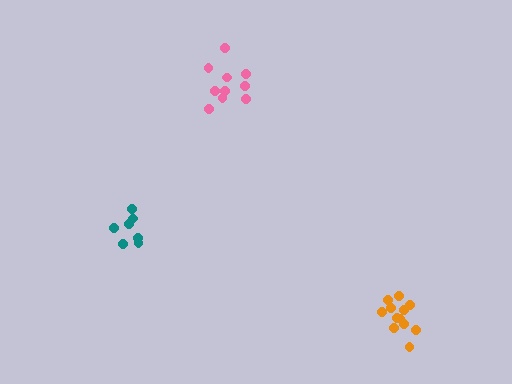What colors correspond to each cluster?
The clusters are colored: teal, pink, orange.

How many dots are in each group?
Group 1: 8 dots, Group 2: 10 dots, Group 3: 12 dots (30 total).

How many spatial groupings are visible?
There are 3 spatial groupings.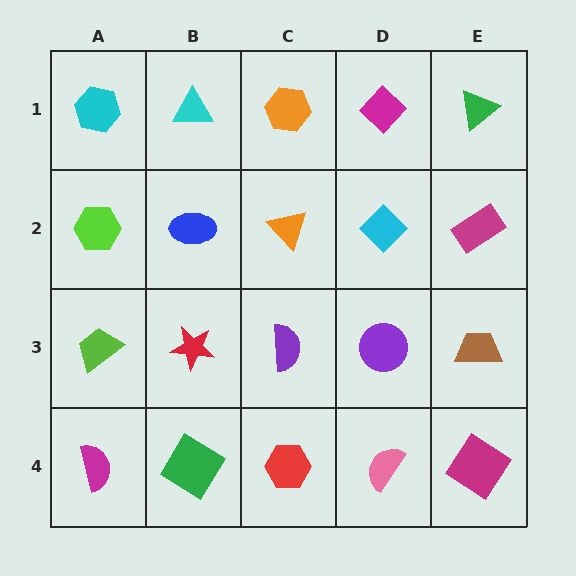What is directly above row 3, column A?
A lime hexagon.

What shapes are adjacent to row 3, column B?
A blue ellipse (row 2, column B), a green diamond (row 4, column B), a lime trapezoid (row 3, column A), a purple semicircle (row 3, column C).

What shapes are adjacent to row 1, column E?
A magenta rectangle (row 2, column E), a magenta diamond (row 1, column D).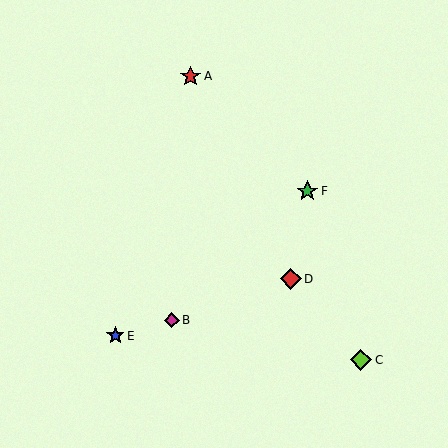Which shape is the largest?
The lime diamond (labeled C) is the largest.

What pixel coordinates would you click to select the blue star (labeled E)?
Click at (115, 336) to select the blue star E.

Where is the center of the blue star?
The center of the blue star is at (115, 336).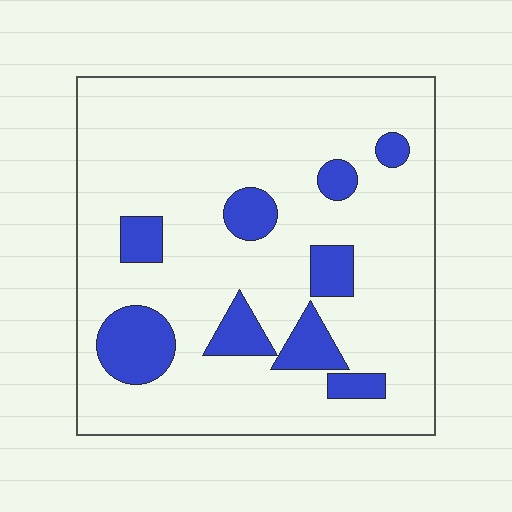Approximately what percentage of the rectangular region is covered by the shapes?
Approximately 15%.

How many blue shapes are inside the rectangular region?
9.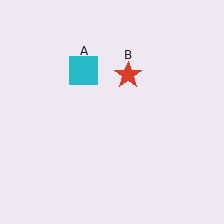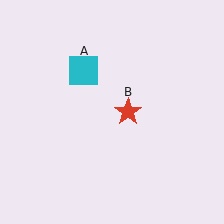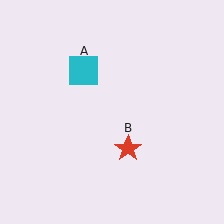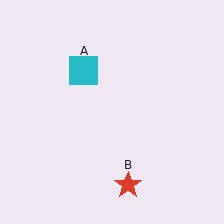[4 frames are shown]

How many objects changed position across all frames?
1 object changed position: red star (object B).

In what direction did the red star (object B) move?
The red star (object B) moved down.